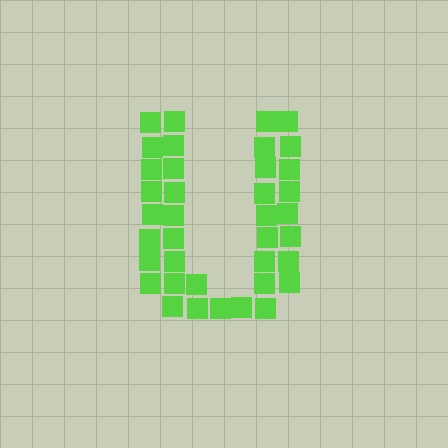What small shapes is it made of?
It is made of small squares.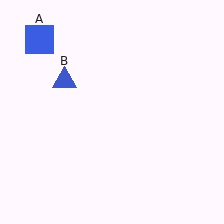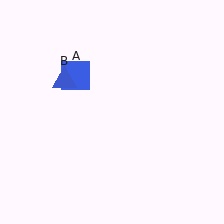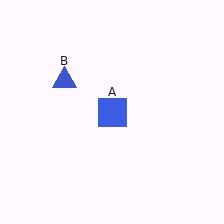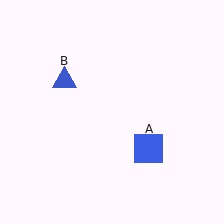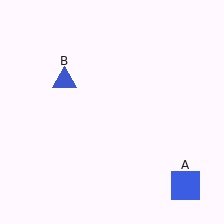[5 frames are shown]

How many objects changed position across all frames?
1 object changed position: blue square (object A).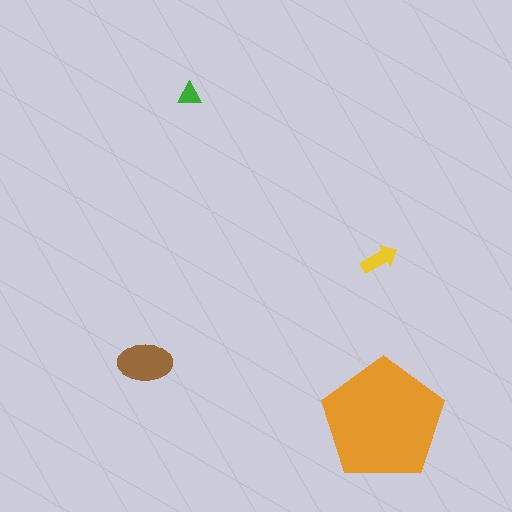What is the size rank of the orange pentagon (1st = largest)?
1st.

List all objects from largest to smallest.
The orange pentagon, the brown ellipse, the yellow arrow, the green triangle.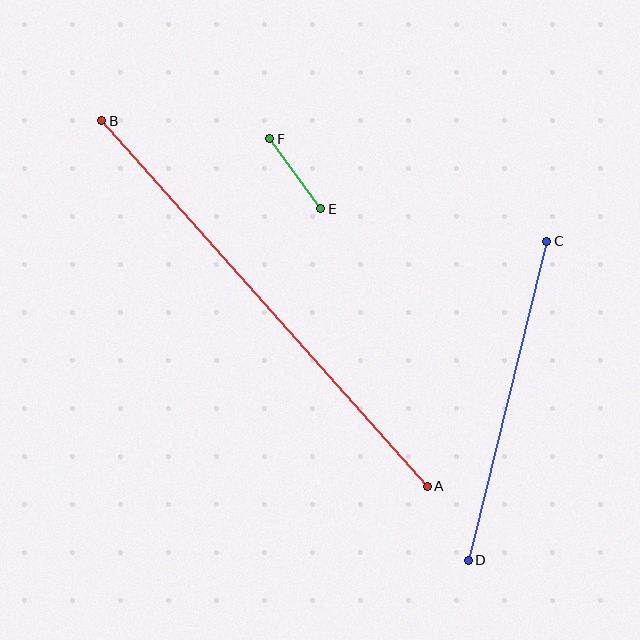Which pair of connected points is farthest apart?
Points A and B are farthest apart.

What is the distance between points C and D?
The distance is approximately 328 pixels.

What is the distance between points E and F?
The distance is approximately 86 pixels.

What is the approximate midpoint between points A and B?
The midpoint is at approximately (264, 303) pixels.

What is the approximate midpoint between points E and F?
The midpoint is at approximately (295, 174) pixels.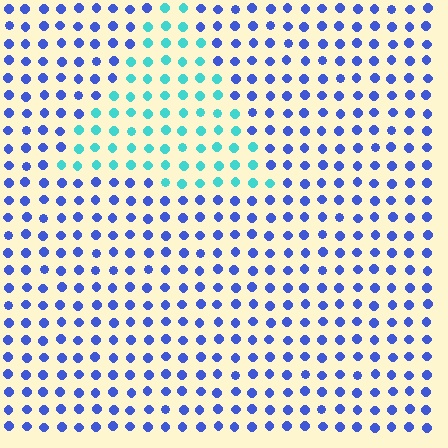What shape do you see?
I see a triangle.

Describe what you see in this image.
The image is filled with small blue elements in a uniform arrangement. A triangle-shaped region is visible where the elements are tinted to a slightly different hue, forming a subtle color boundary.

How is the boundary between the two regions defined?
The boundary is defined purely by a slight shift in hue (about 54 degrees). Spacing, size, and orientation are identical on both sides.